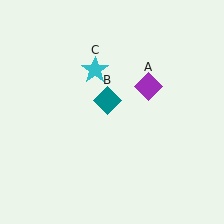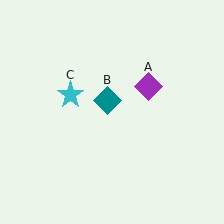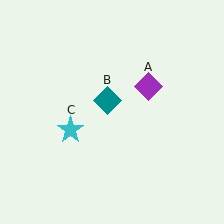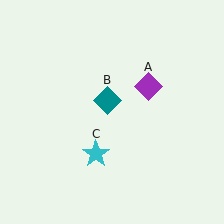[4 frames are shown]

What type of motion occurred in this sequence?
The cyan star (object C) rotated counterclockwise around the center of the scene.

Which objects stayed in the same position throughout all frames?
Purple diamond (object A) and teal diamond (object B) remained stationary.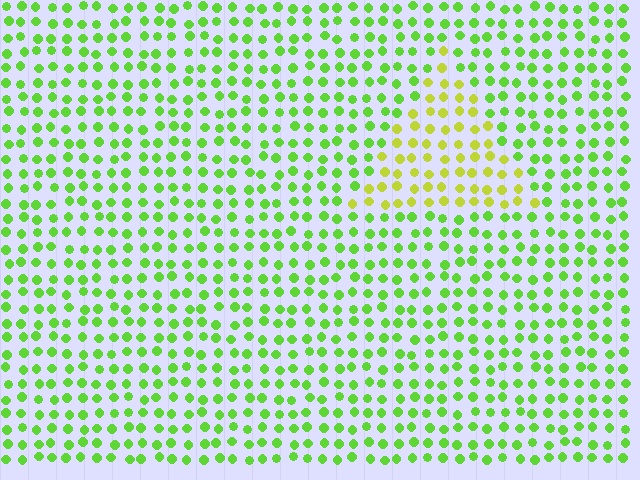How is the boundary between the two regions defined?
The boundary is defined purely by a slight shift in hue (about 36 degrees). Spacing, size, and orientation are identical on both sides.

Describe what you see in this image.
The image is filled with small lime elements in a uniform arrangement. A triangle-shaped region is visible where the elements are tinted to a slightly different hue, forming a subtle color boundary.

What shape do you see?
I see a triangle.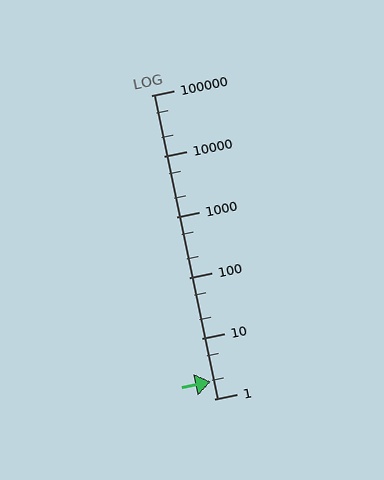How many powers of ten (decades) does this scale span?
The scale spans 5 decades, from 1 to 100000.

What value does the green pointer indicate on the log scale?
The pointer indicates approximately 1.9.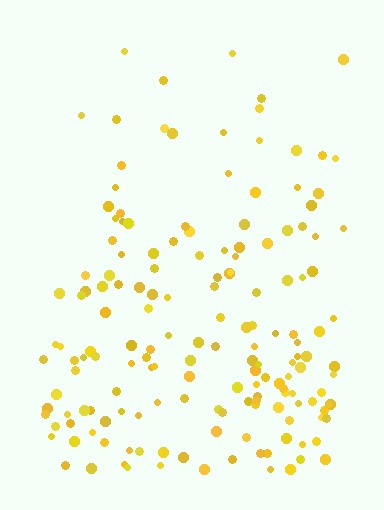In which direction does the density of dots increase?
From top to bottom, with the bottom side densest.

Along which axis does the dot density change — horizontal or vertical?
Vertical.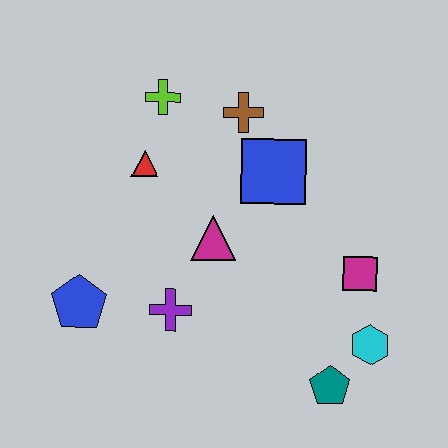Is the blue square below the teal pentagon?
No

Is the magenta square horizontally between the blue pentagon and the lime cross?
No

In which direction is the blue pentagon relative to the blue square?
The blue pentagon is to the left of the blue square.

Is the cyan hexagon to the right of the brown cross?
Yes